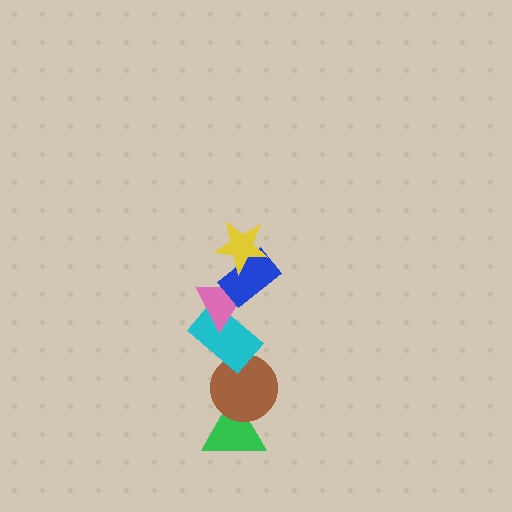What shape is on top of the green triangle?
The brown circle is on top of the green triangle.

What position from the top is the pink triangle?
The pink triangle is 3rd from the top.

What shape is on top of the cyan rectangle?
The pink triangle is on top of the cyan rectangle.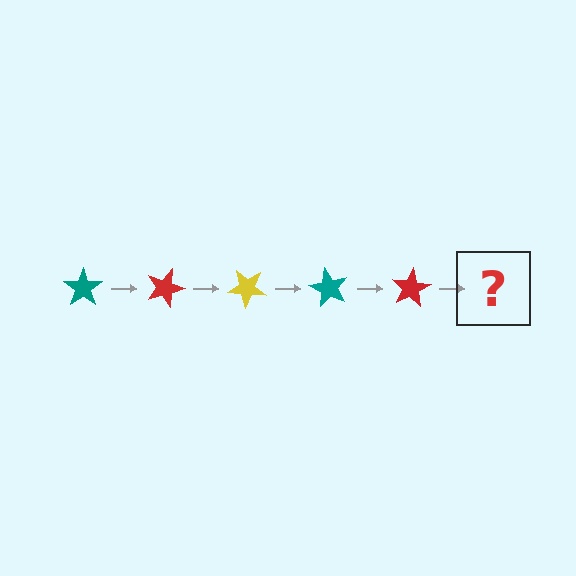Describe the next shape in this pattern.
It should be a yellow star, rotated 100 degrees from the start.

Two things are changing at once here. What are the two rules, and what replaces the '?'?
The two rules are that it rotates 20 degrees each step and the color cycles through teal, red, and yellow. The '?' should be a yellow star, rotated 100 degrees from the start.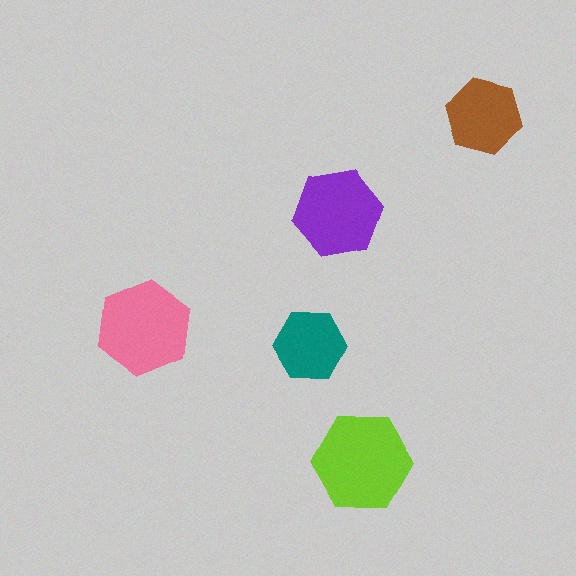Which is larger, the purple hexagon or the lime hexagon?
The lime one.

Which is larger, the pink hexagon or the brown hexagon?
The pink one.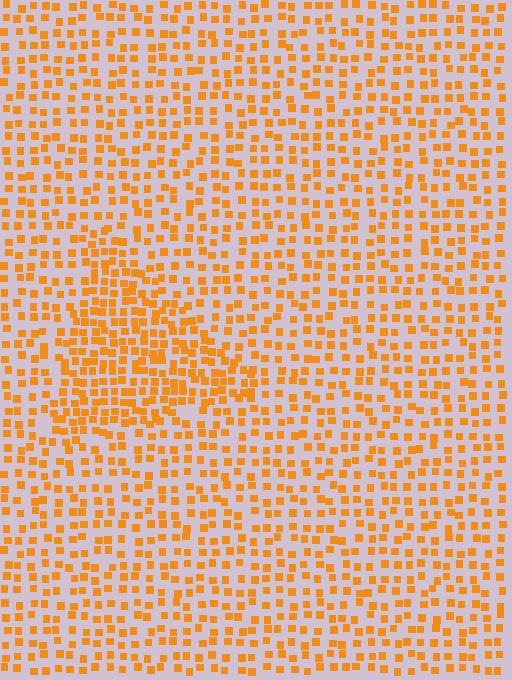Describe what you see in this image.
The image contains small orange elements arranged at two different densities. A triangle-shaped region is visible where the elements are more densely packed than the surrounding area.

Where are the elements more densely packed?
The elements are more densely packed inside the triangle boundary.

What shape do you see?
I see a triangle.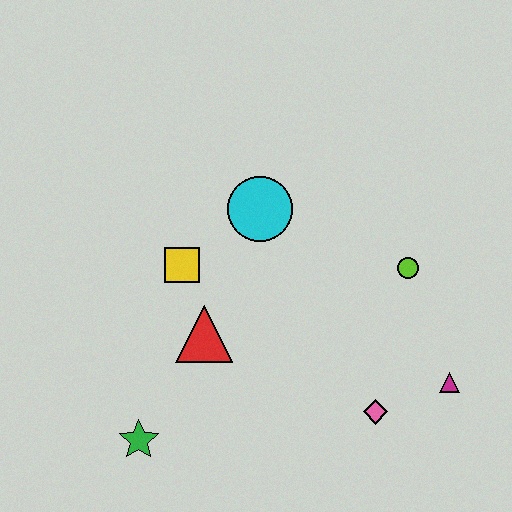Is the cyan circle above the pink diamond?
Yes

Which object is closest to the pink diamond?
The magenta triangle is closest to the pink diamond.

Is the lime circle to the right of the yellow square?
Yes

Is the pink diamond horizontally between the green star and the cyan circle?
No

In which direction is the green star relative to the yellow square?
The green star is below the yellow square.